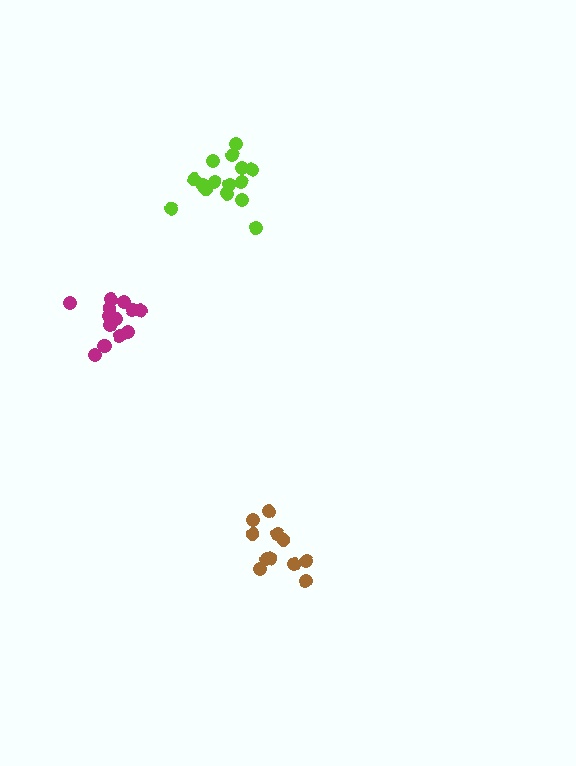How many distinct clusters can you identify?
There are 3 distinct clusters.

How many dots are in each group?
Group 1: 15 dots, Group 2: 11 dots, Group 3: 14 dots (40 total).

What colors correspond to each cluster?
The clusters are colored: lime, brown, magenta.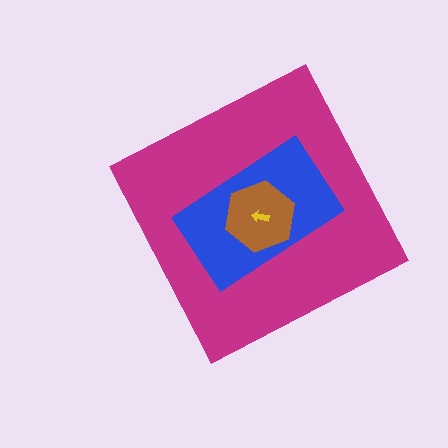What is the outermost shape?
The magenta diamond.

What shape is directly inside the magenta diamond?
The blue rectangle.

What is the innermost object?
The yellow arrow.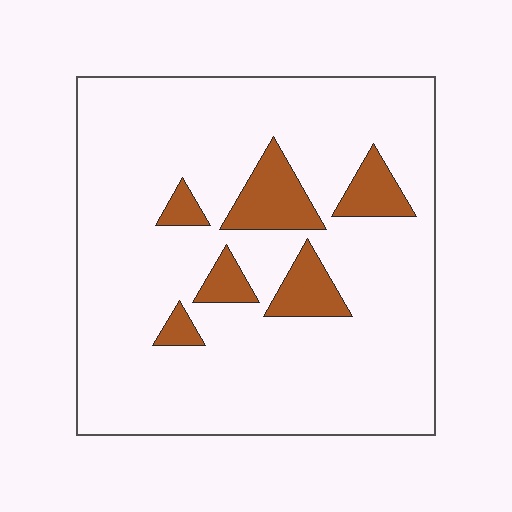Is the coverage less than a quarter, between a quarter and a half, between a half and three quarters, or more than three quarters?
Less than a quarter.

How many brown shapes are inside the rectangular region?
6.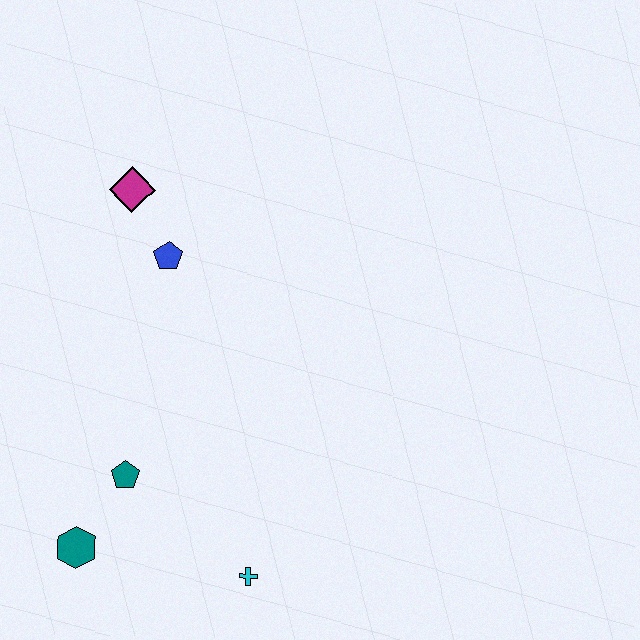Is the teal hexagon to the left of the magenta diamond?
Yes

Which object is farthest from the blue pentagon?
The cyan cross is farthest from the blue pentagon.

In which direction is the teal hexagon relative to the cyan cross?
The teal hexagon is to the left of the cyan cross.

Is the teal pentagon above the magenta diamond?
No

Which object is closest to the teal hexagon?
The teal pentagon is closest to the teal hexagon.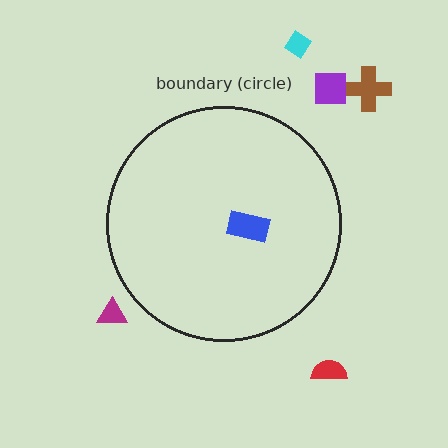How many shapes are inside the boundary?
1 inside, 5 outside.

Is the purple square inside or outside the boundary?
Outside.